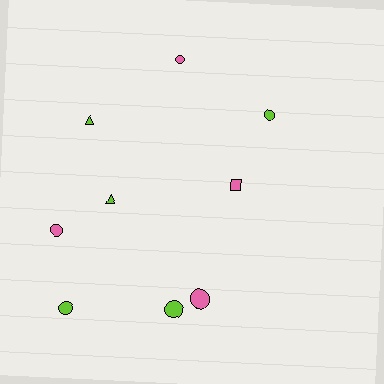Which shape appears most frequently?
Circle, with 6 objects.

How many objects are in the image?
There are 9 objects.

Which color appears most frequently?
Lime, with 5 objects.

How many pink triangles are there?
There are no pink triangles.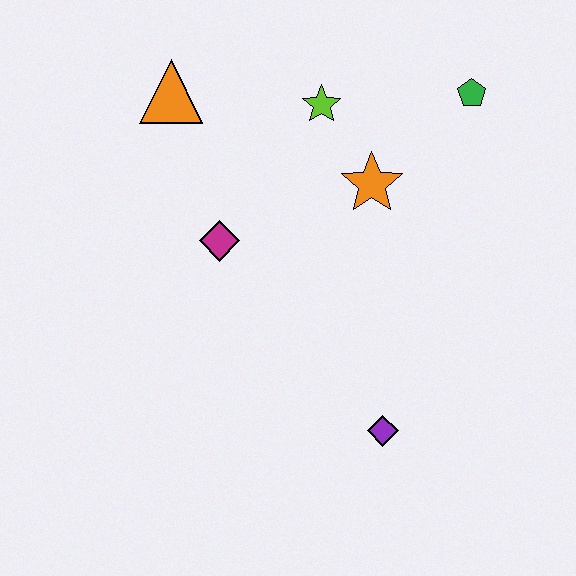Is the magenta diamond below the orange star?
Yes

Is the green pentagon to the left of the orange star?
No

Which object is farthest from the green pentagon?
The purple diamond is farthest from the green pentagon.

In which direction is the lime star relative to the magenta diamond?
The lime star is above the magenta diamond.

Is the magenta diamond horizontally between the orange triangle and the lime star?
Yes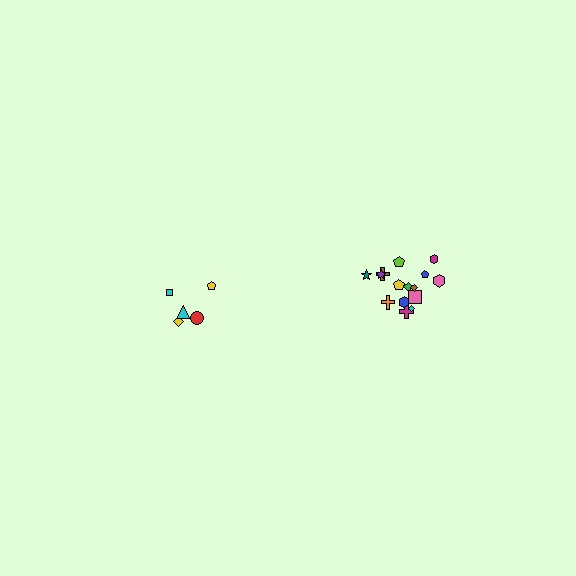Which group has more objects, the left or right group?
The right group.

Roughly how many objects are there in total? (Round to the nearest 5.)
Roughly 20 objects in total.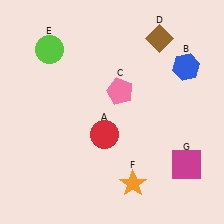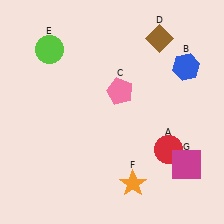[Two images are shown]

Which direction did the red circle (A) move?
The red circle (A) moved right.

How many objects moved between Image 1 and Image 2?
1 object moved between the two images.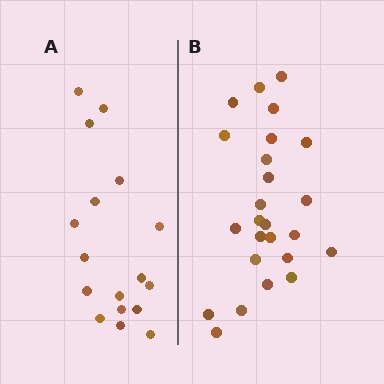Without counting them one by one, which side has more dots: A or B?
Region B (the right region) has more dots.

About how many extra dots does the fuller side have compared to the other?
Region B has roughly 8 or so more dots than region A.